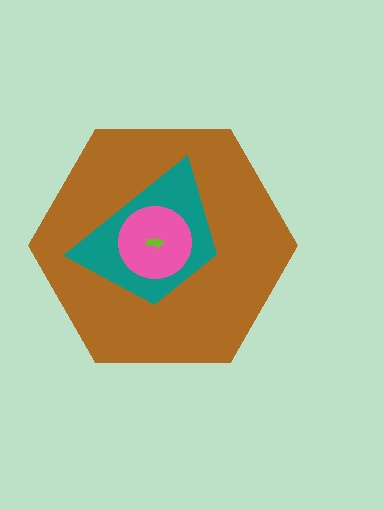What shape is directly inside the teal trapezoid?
The pink circle.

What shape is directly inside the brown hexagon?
The teal trapezoid.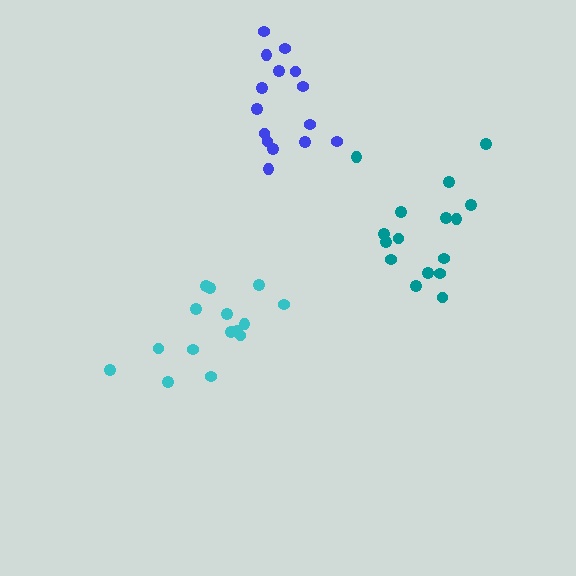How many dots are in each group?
Group 1: 15 dots, Group 2: 15 dots, Group 3: 16 dots (46 total).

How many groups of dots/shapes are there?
There are 3 groups.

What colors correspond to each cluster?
The clusters are colored: blue, cyan, teal.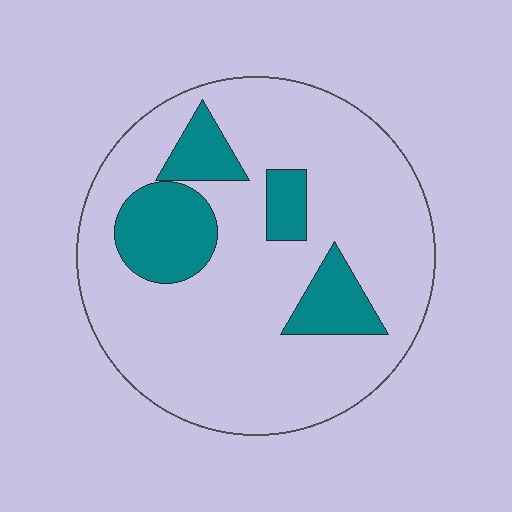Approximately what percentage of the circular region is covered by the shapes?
Approximately 20%.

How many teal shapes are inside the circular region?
4.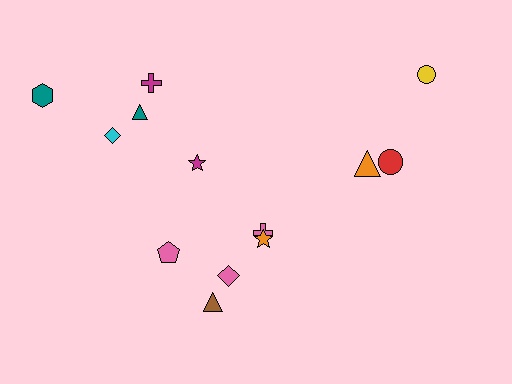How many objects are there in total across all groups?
There are 13 objects.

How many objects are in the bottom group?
There are 5 objects.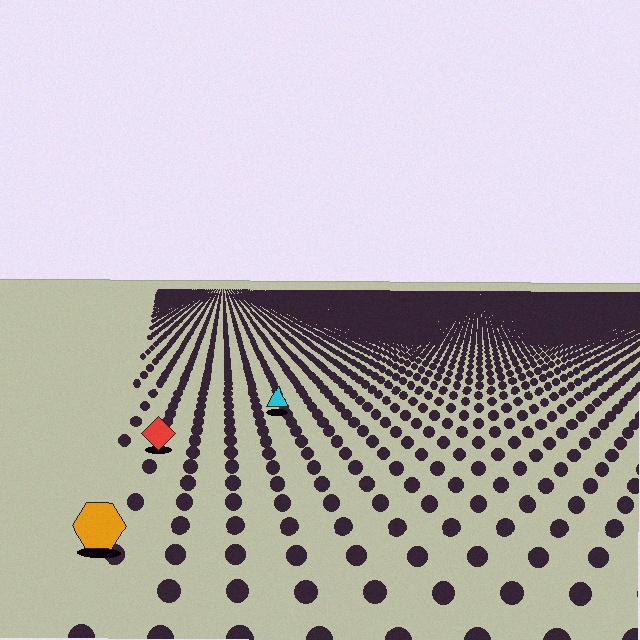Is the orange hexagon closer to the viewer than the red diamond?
Yes. The orange hexagon is closer — you can tell from the texture gradient: the ground texture is coarser near it.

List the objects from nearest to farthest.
From nearest to farthest: the orange hexagon, the red diamond, the cyan triangle.